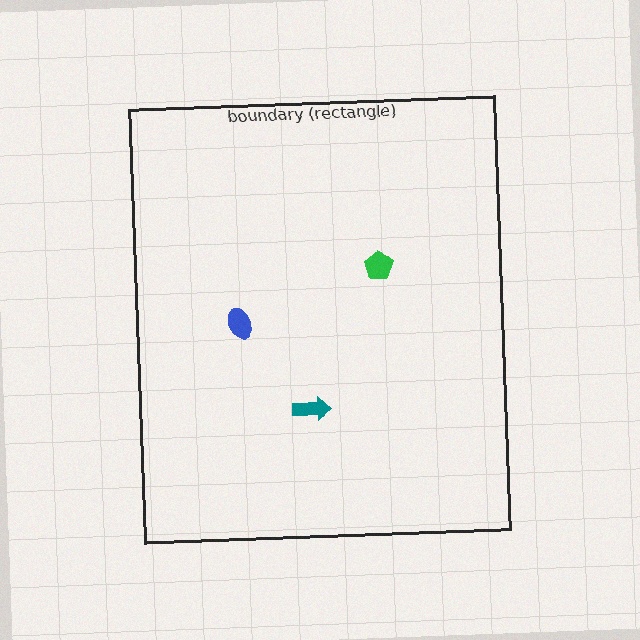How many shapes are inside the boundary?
3 inside, 0 outside.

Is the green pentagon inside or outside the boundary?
Inside.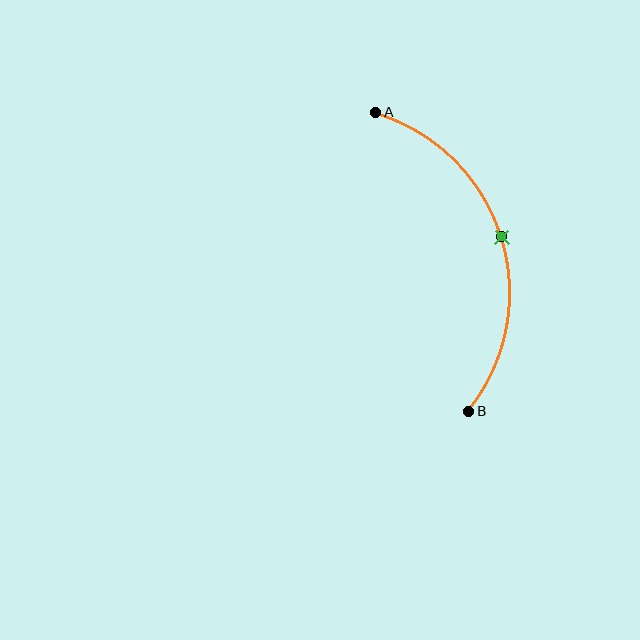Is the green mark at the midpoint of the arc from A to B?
Yes. The green mark lies on the arc at equal arc-length from both A and B — it is the arc midpoint.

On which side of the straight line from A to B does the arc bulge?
The arc bulges to the right of the straight line connecting A and B.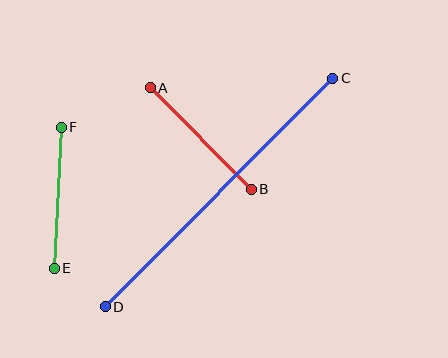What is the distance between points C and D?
The distance is approximately 323 pixels.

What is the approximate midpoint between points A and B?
The midpoint is at approximately (201, 139) pixels.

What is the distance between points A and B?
The distance is approximately 143 pixels.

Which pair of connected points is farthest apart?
Points C and D are farthest apart.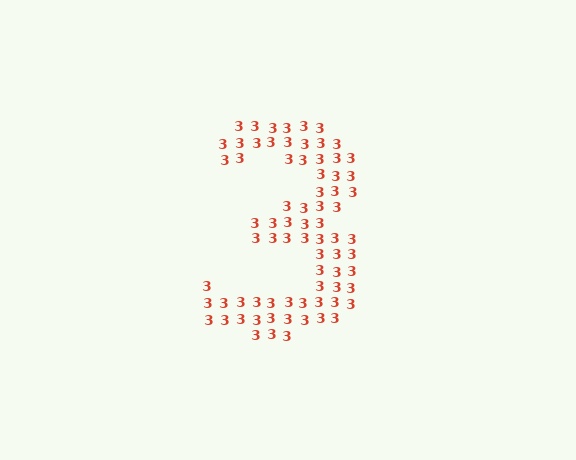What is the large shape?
The large shape is the digit 3.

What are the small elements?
The small elements are digit 3's.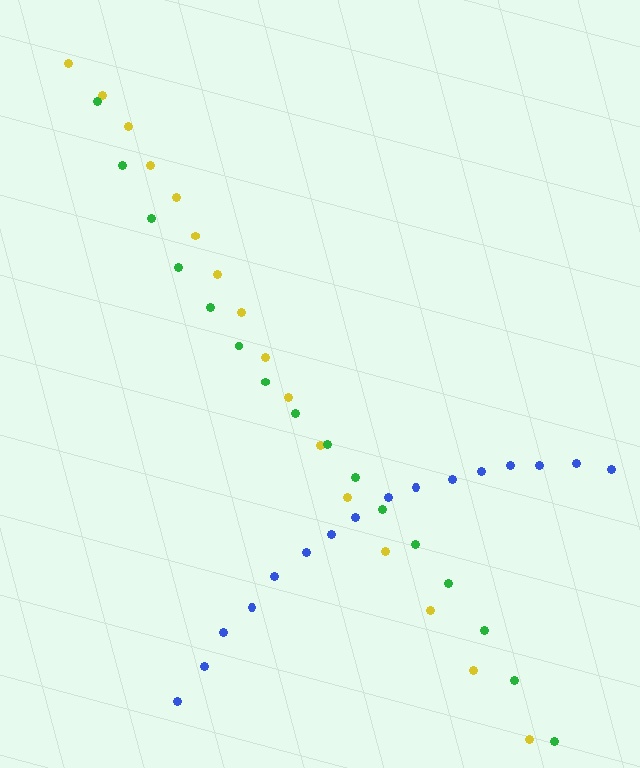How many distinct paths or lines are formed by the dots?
There are 3 distinct paths.